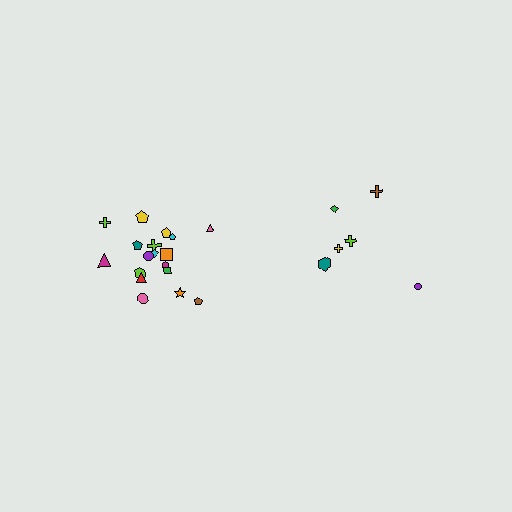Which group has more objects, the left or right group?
The left group.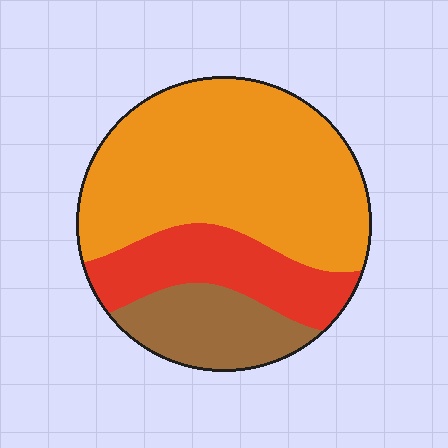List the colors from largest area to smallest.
From largest to smallest: orange, red, brown.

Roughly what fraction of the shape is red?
Red takes up between a sixth and a third of the shape.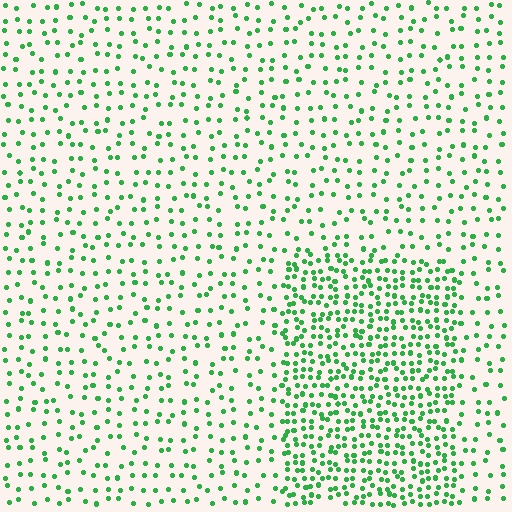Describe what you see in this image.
The image contains small green elements arranged at two different densities. A rectangle-shaped region is visible where the elements are more densely packed than the surrounding area.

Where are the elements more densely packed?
The elements are more densely packed inside the rectangle boundary.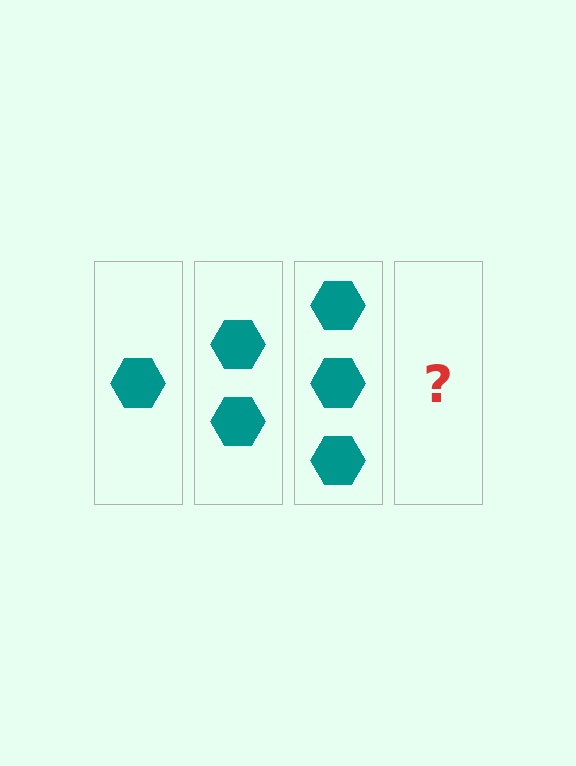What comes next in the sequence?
The next element should be 4 hexagons.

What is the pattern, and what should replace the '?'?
The pattern is that each step adds one more hexagon. The '?' should be 4 hexagons.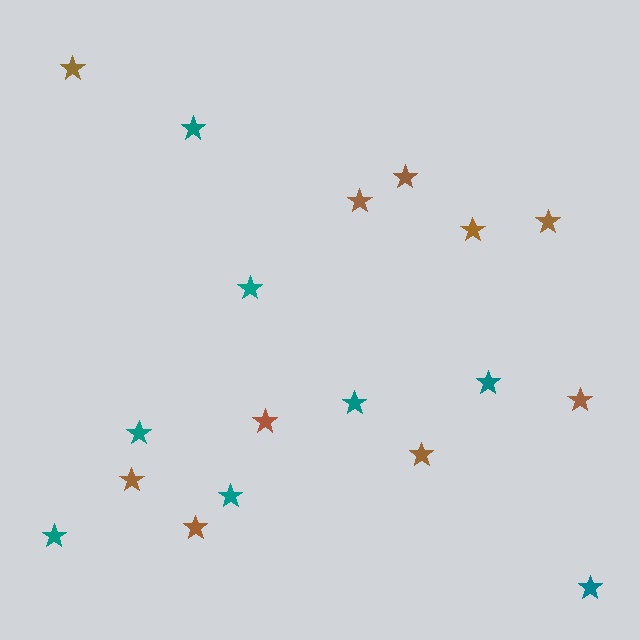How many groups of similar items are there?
There are 2 groups: one group of brown stars (10) and one group of teal stars (8).